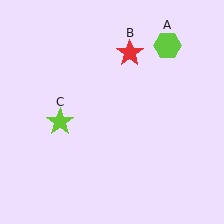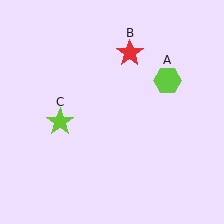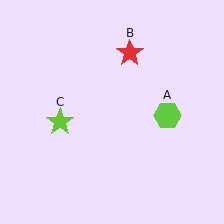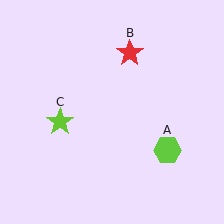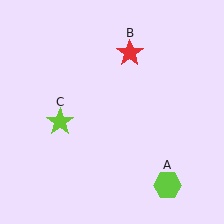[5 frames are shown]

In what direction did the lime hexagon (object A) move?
The lime hexagon (object A) moved down.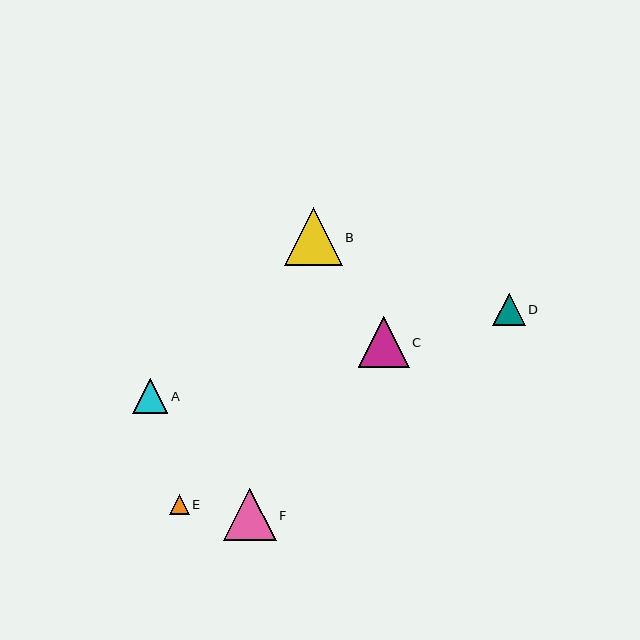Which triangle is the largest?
Triangle B is the largest with a size of approximately 58 pixels.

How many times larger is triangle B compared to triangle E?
Triangle B is approximately 2.9 times the size of triangle E.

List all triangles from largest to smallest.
From largest to smallest: B, F, C, A, D, E.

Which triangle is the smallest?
Triangle E is the smallest with a size of approximately 20 pixels.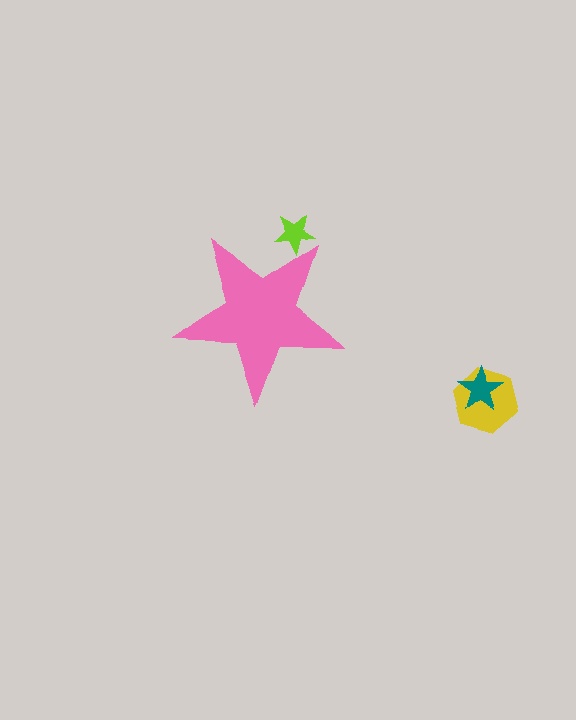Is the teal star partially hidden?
No, the teal star is fully visible.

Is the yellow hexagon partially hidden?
No, the yellow hexagon is fully visible.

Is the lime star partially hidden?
Yes, the lime star is partially hidden behind the pink star.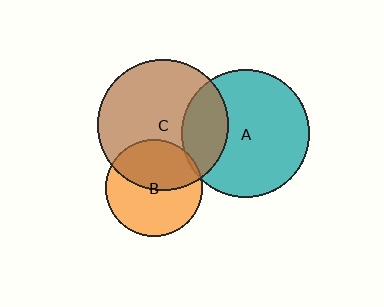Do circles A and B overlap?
Yes.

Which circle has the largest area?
Circle C (brown).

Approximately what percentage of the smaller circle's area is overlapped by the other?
Approximately 5%.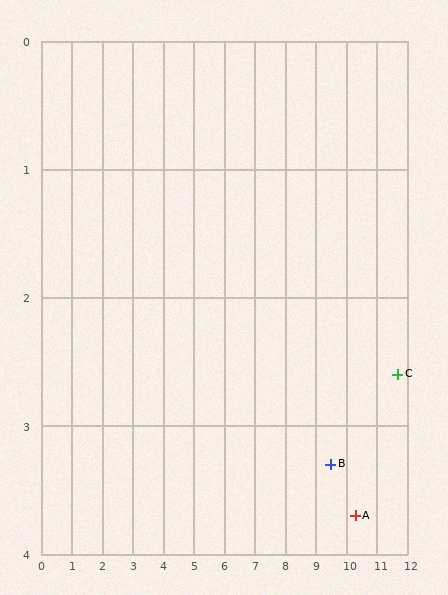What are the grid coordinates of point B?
Point B is at approximately (9.5, 3.3).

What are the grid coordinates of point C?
Point C is at approximately (11.7, 2.6).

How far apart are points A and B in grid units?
Points A and B are about 0.9 grid units apart.